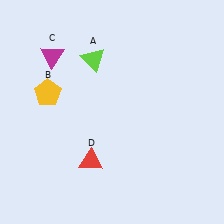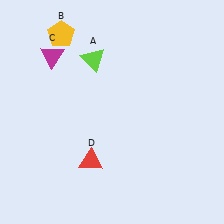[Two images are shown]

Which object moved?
The yellow pentagon (B) moved up.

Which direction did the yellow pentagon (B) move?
The yellow pentagon (B) moved up.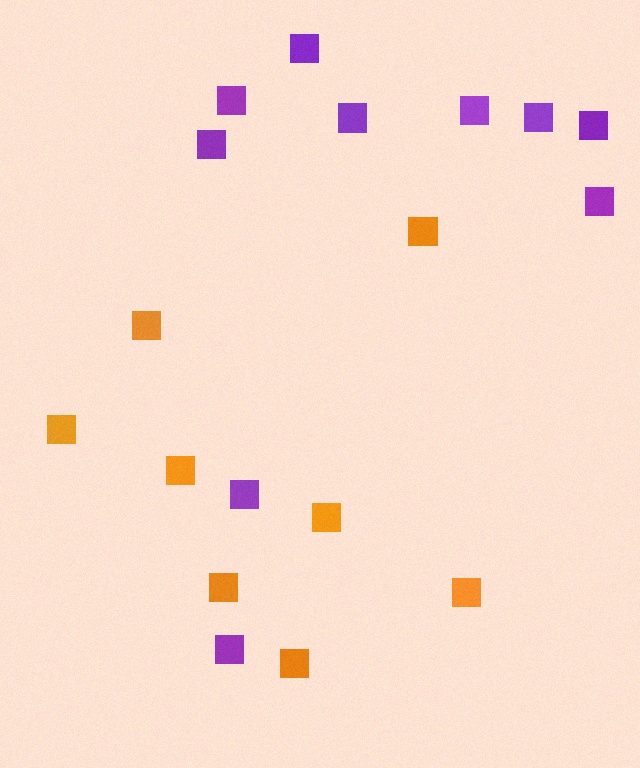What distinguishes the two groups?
There are 2 groups: one group of purple squares (10) and one group of orange squares (8).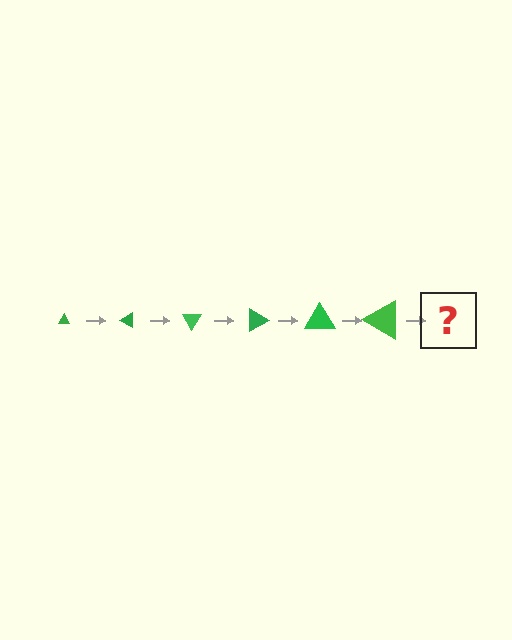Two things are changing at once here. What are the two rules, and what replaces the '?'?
The two rules are that the triangle grows larger each step and it rotates 30 degrees each step. The '?' should be a triangle, larger than the previous one and rotated 180 degrees from the start.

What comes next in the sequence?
The next element should be a triangle, larger than the previous one and rotated 180 degrees from the start.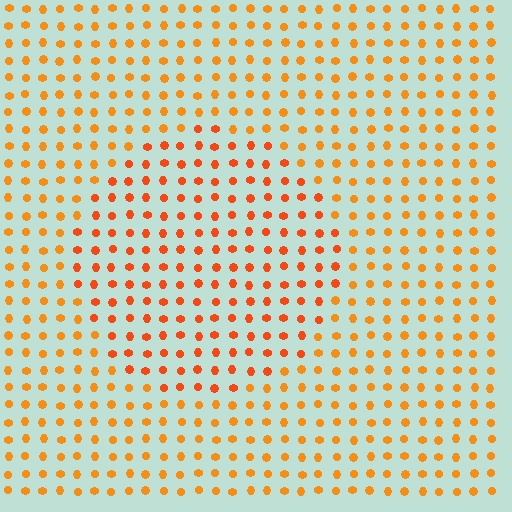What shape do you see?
I see a circle.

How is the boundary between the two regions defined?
The boundary is defined purely by a slight shift in hue (about 19 degrees). Spacing, size, and orientation are identical on both sides.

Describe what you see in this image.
The image is filled with small orange elements in a uniform arrangement. A circle-shaped region is visible where the elements are tinted to a slightly different hue, forming a subtle color boundary.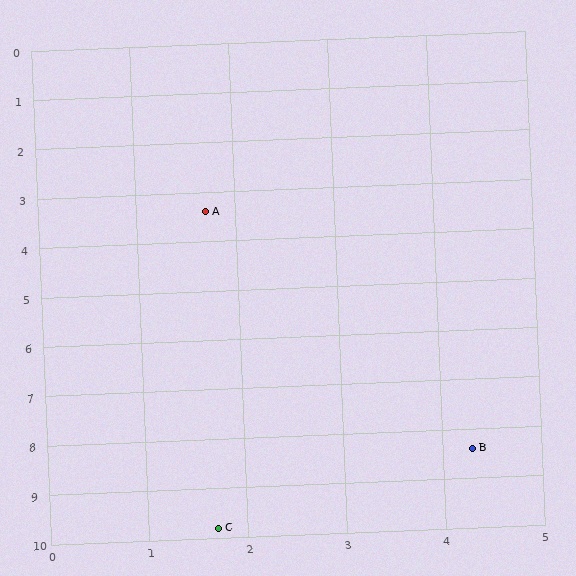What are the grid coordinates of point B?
Point B is at approximately (4.3, 8.4).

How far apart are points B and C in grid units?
Points B and C are about 3.0 grid units apart.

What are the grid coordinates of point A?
Point A is at approximately (1.7, 3.4).